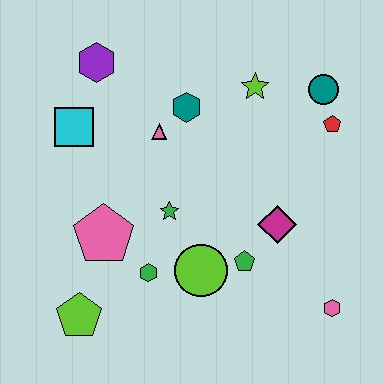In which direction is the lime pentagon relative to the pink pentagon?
The lime pentagon is below the pink pentagon.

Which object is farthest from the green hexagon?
The teal circle is farthest from the green hexagon.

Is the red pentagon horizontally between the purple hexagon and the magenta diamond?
No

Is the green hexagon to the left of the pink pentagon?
No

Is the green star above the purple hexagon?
No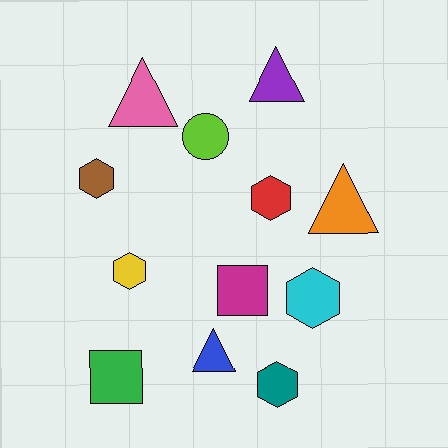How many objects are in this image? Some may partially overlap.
There are 12 objects.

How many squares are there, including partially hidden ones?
There are 2 squares.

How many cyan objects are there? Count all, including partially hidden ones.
There is 1 cyan object.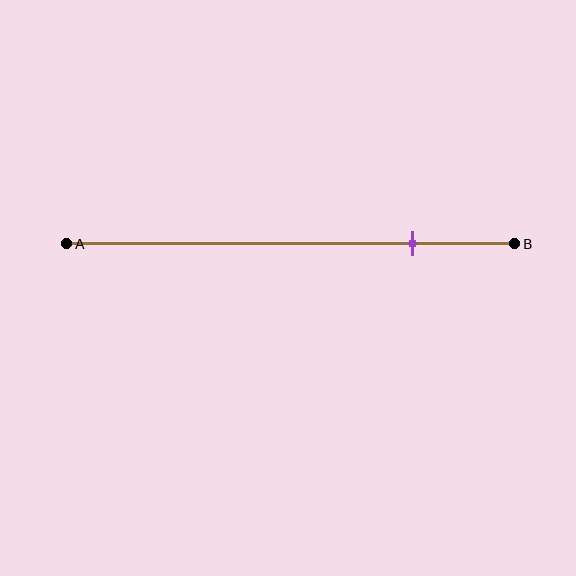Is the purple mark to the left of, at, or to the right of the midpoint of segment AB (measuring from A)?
The purple mark is to the right of the midpoint of segment AB.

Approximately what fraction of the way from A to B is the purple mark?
The purple mark is approximately 75% of the way from A to B.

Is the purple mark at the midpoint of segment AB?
No, the mark is at about 75% from A, not at the 50% midpoint.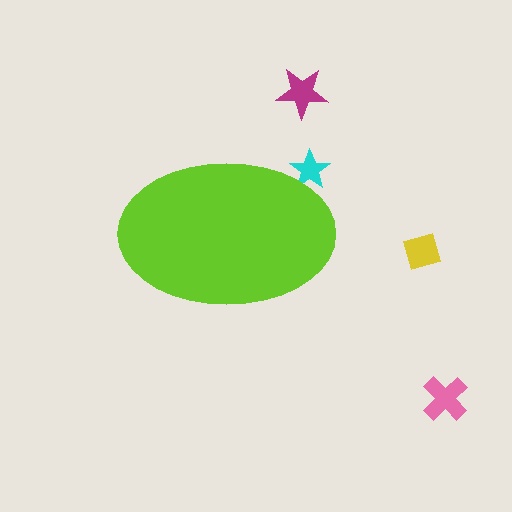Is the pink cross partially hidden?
No, the pink cross is fully visible.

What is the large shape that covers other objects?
A lime ellipse.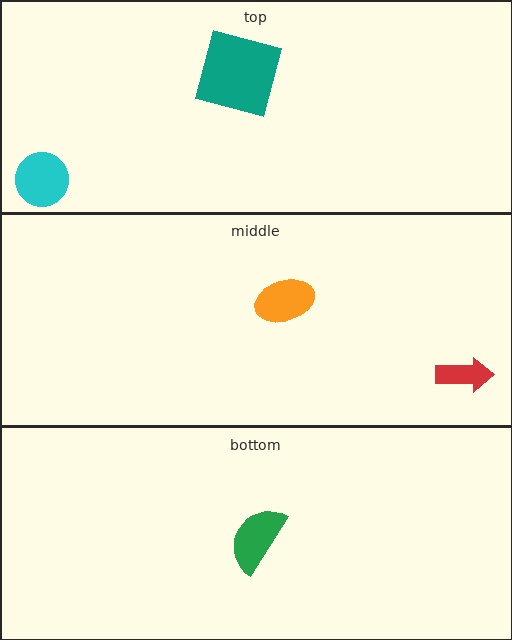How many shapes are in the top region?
2.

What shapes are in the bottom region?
The green semicircle.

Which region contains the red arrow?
The middle region.